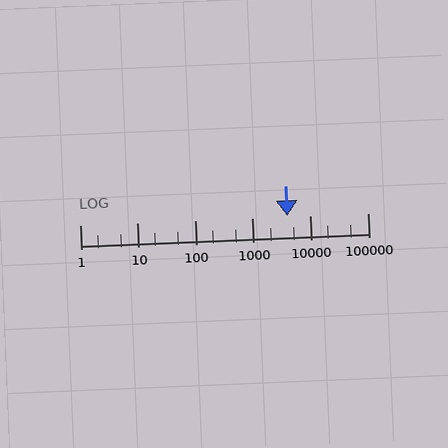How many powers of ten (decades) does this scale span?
The scale spans 5 decades, from 1 to 100000.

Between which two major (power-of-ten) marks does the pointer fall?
The pointer is between 1000 and 10000.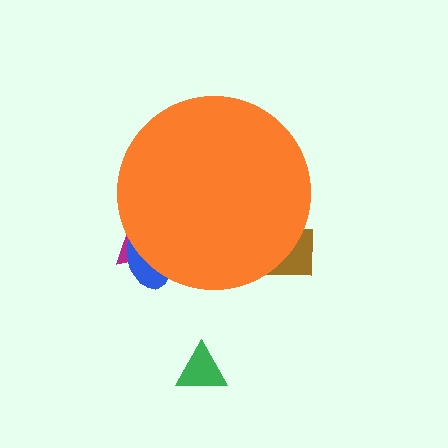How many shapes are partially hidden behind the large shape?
3 shapes are partially hidden.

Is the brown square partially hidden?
Yes, the brown square is partially hidden behind the orange circle.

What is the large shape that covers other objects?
An orange circle.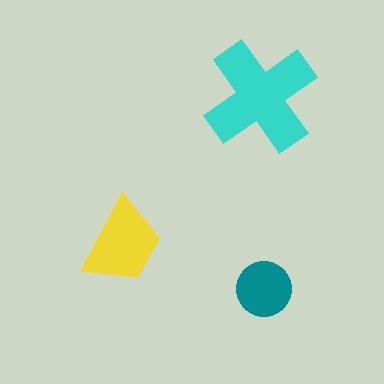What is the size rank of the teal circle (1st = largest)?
3rd.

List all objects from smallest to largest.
The teal circle, the yellow trapezoid, the cyan cross.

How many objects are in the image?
There are 3 objects in the image.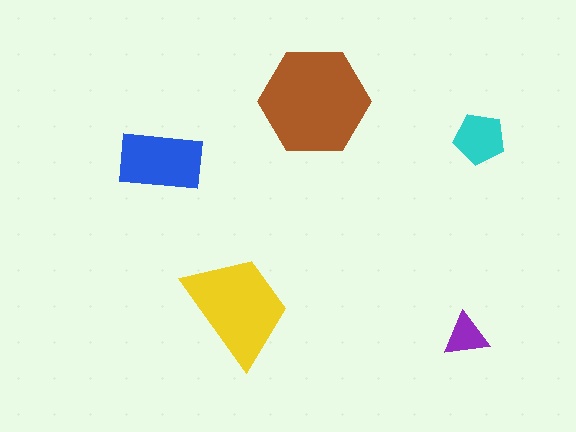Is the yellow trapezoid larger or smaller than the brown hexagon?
Smaller.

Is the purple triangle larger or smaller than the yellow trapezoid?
Smaller.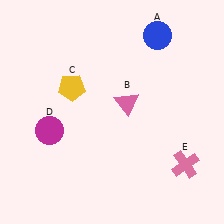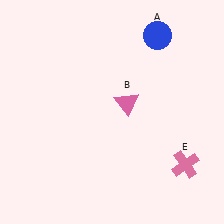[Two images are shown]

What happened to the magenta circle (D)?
The magenta circle (D) was removed in Image 2. It was in the bottom-left area of Image 1.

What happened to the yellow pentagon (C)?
The yellow pentagon (C) was removed in Image 2. It was in the top-left area of Image 1.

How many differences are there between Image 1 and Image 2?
There are 2 differences between the two images.